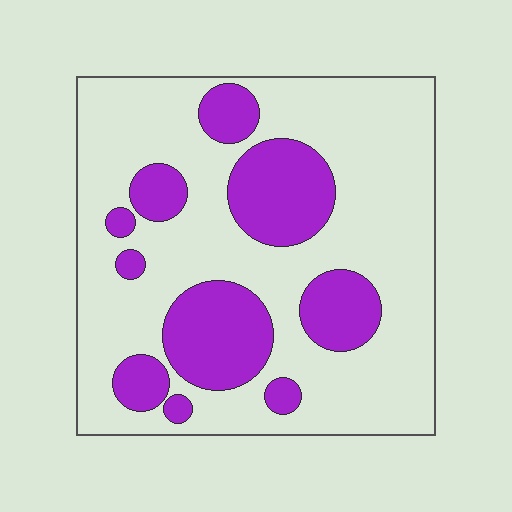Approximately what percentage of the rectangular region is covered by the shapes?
Approximately 30%.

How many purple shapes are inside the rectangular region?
10.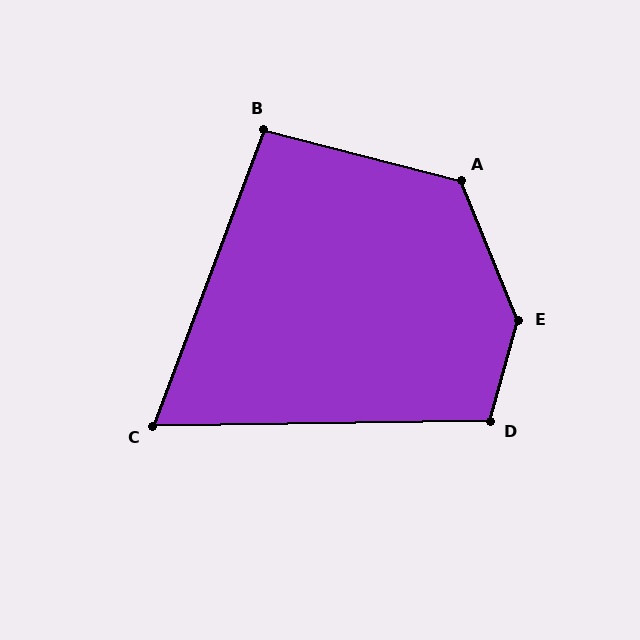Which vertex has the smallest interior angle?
C, at approximately 69 degrees.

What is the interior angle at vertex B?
Approximately 96 degrees (obtuse).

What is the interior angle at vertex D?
Approximately 106 degrees (obtuse).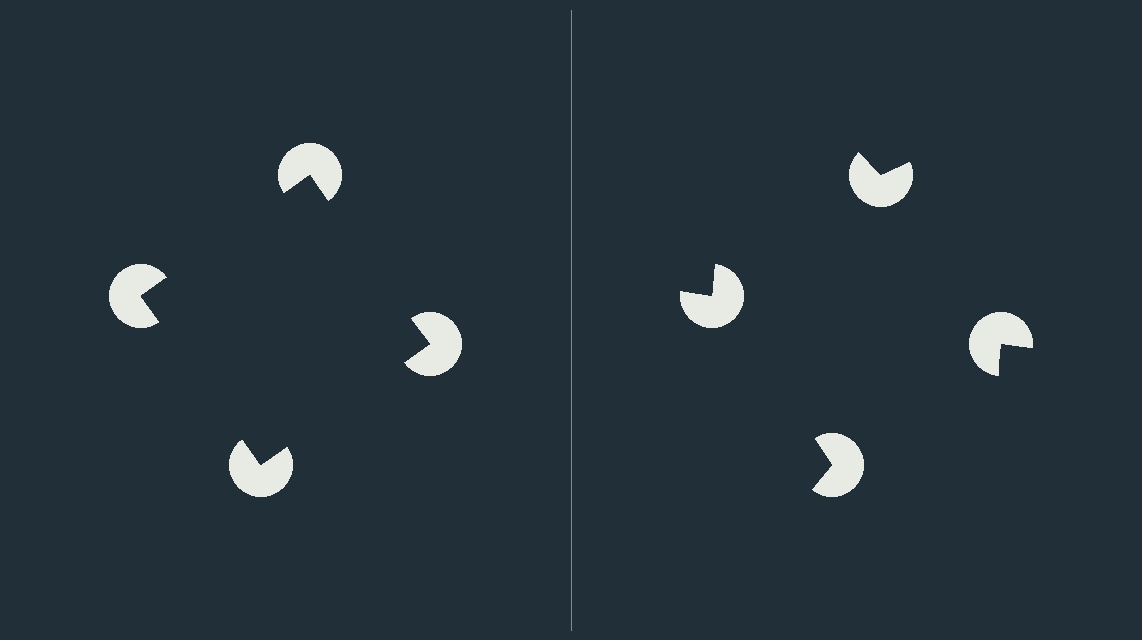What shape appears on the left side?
An illusory square.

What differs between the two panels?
The pac-man discs are positioned identically on both sides; only the wedge orientations differ. On the left they align to a square; on the right they are misaligned.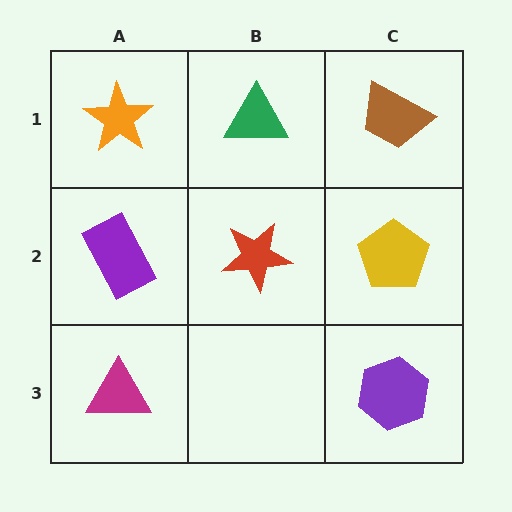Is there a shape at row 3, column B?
No, that cell is empty.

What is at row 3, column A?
A magenta triangle.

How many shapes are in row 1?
3 shapes.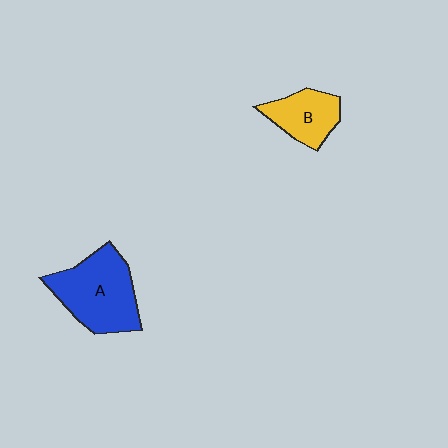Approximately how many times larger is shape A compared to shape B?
Approximately 1.7 times.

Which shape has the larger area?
Shape A (blue).